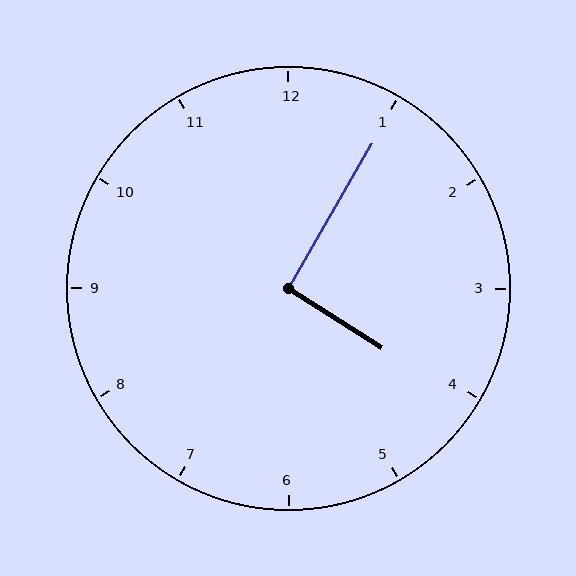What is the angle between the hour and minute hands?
Approximately 92 degrees.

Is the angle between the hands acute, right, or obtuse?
It is right.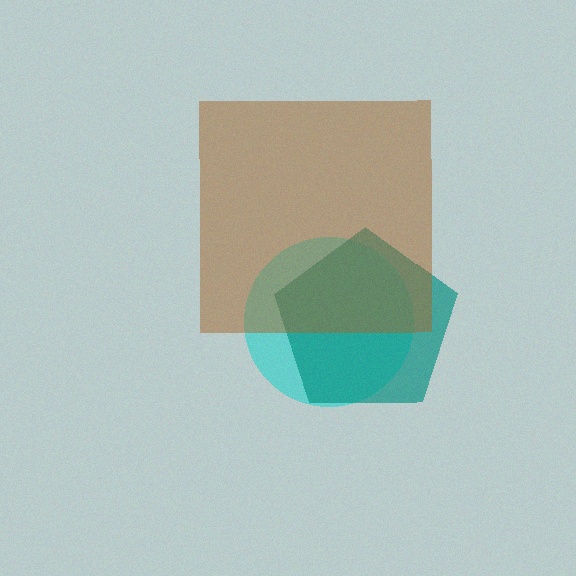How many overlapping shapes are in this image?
There are 3 overlapping shapes in the image.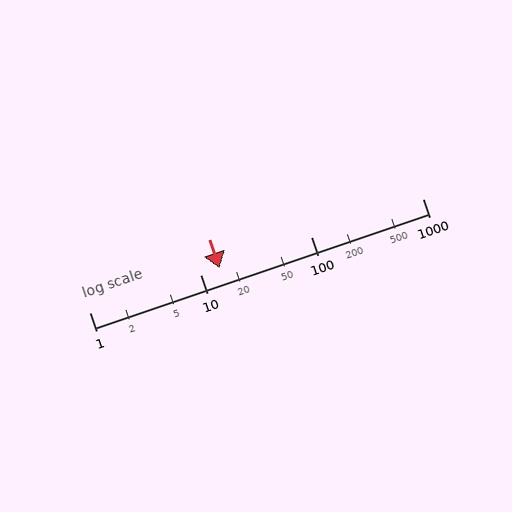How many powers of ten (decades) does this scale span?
The scale spans 3 decades, from 1 to 1000.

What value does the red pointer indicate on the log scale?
The pointer indicates approximately 15.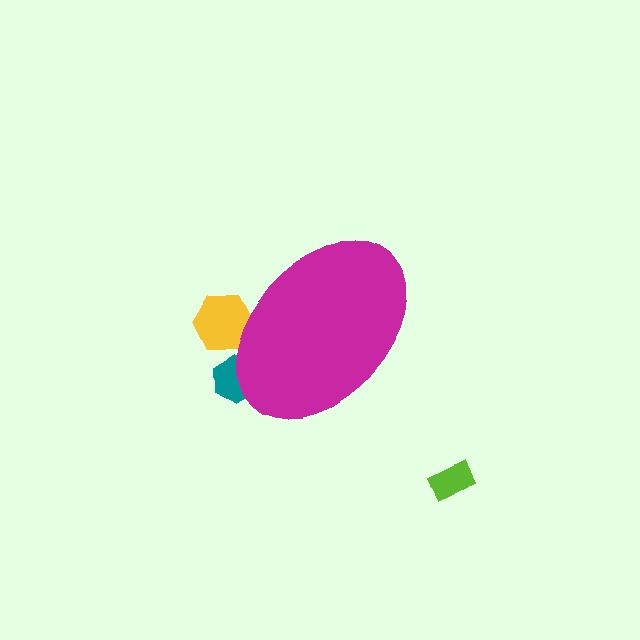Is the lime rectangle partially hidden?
No, the lime rectangle is fully visible.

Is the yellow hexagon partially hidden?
Yes, the yellow hexagon is partially hidden behind the magenta ellipse.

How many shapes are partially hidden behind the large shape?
2 shapes are partially hidden.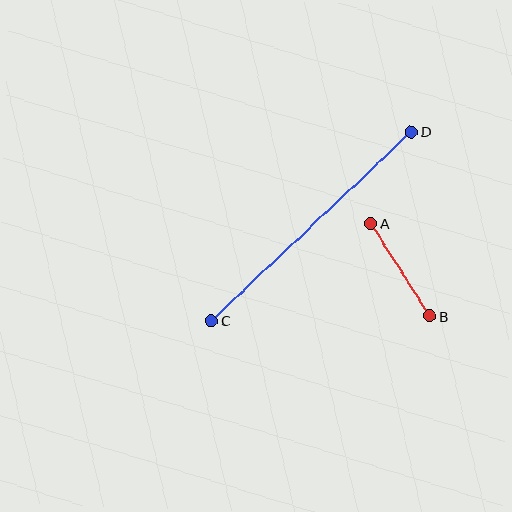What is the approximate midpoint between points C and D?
The midpoint is at approximately (311, 226) pixels.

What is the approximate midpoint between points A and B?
The midpoint is at approximately (400, 270) pixels.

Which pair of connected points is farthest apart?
Points C and D are farthest apart.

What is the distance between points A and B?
The distance is approximately 110 pixels.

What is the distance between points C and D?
The distance is approximately 275 pixels.